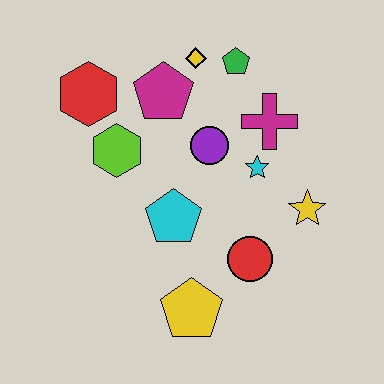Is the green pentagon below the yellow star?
No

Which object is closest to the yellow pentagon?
The red circle is closest to the yellow pentagon.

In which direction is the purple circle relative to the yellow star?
The purple circle is to the left of the yellow star.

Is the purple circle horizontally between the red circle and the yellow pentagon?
Yes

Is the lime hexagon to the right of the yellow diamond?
No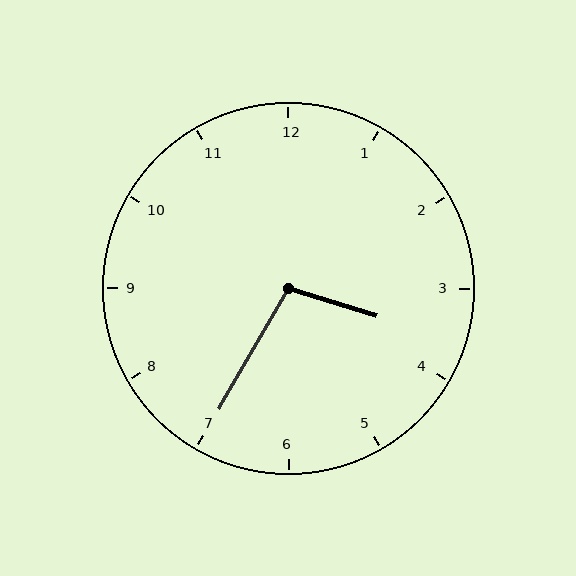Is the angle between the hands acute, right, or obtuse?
It is obtuse.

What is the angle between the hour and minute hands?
Approximately 102 degrees.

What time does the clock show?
3:35.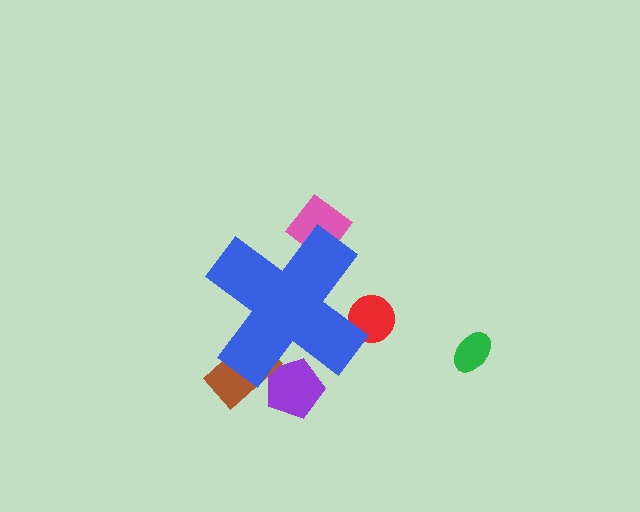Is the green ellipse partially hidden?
No, the green ellipse is fully visible.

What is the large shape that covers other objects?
A blue cross.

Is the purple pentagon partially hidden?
Yes, the purple pentagon is partially hidden behind the blue cross.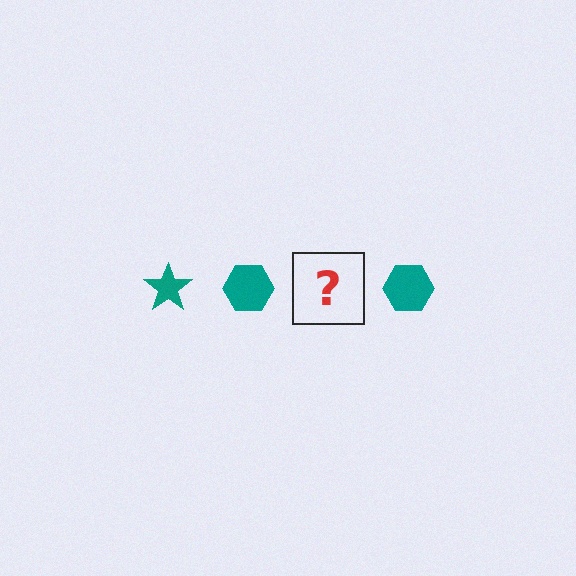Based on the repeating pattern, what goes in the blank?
The blank should be a teal star.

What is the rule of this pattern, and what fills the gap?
The rule is that the pattern cycles through star, hexagon shapes in teal. The gap should be filled with a teal star.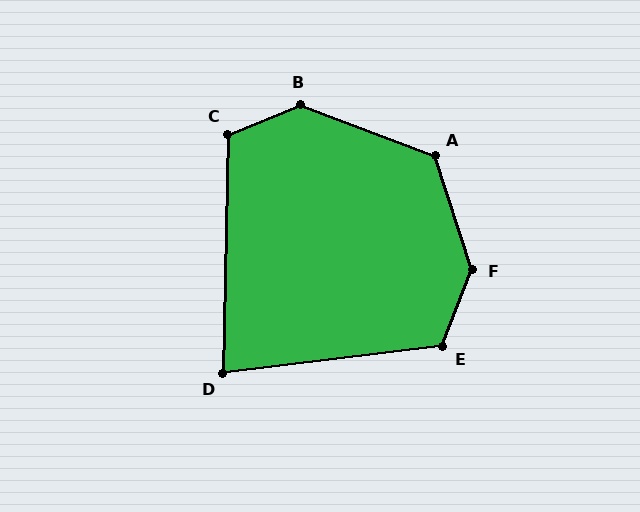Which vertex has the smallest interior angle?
D, at approximately 82 degrees.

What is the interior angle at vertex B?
Approximately 137 degrees (obtuse).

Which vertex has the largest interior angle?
F, at approximately 141 degrees.